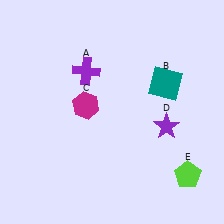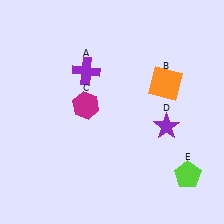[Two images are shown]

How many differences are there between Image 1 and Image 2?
There is 1 difference between the two images.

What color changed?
The square (B) changed from teal in Image 1 to orange in Image 2.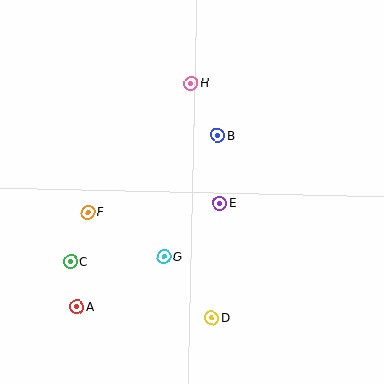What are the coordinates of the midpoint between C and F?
The midpoint between C and F is at (79, 237).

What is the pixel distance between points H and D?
The distance between H and D is 235 pixels.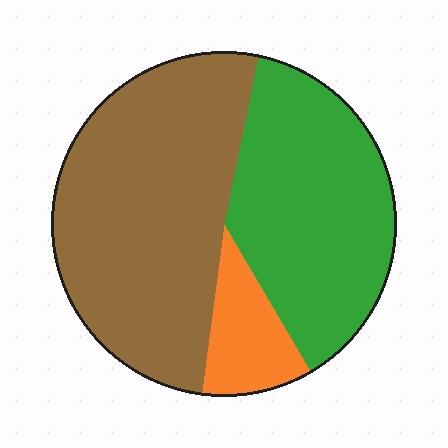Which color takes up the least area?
Orange, at roughly 10%.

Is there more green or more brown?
Brown.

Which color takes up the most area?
Brown, at roughly 50%.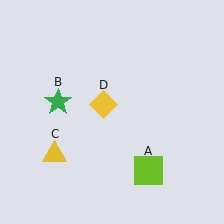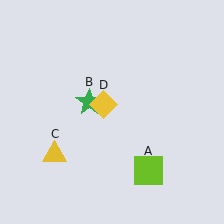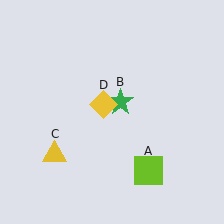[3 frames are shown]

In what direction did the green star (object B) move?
The green star (object B) moved right.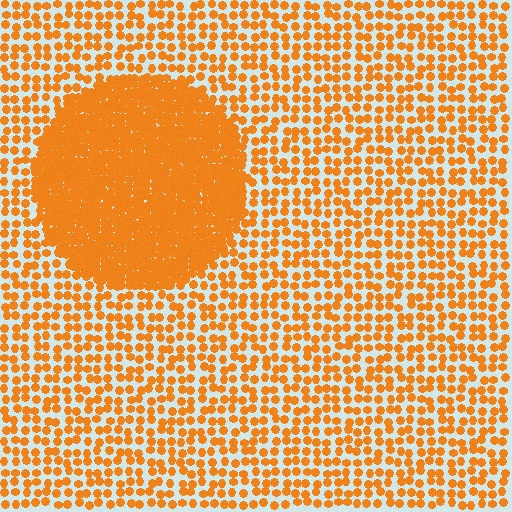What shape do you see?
I see a circle.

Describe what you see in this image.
The image contains small orange elements arranged at two different densities. A circle-shaped region is visible where the elements are more densely packed than the surrounding area.